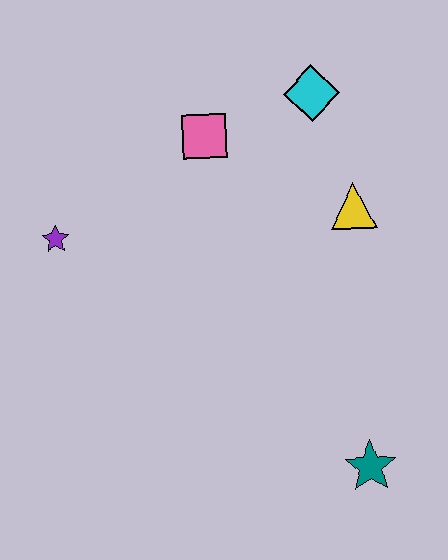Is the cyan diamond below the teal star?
No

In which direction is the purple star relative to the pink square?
The purple star is to the left of the pink square.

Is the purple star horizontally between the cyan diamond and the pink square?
No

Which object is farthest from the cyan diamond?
The teal star is farthest from the cyan diamond.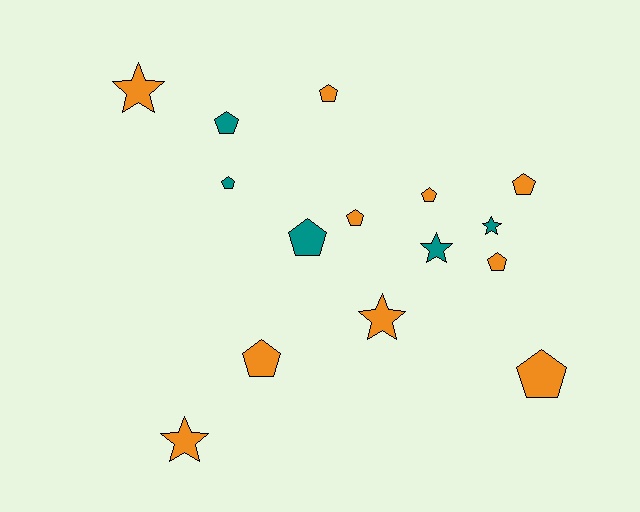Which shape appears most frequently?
Pentagon, with 10 objects.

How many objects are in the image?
There are 15 objects.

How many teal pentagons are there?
There are 3 teal pentagons.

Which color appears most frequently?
Orange, with 10 objects.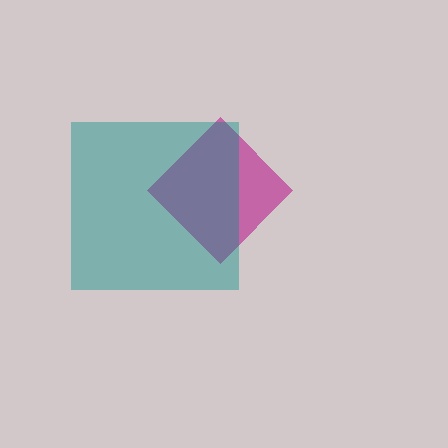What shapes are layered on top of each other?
The layered shapes are: a magenta diamond, a teal square.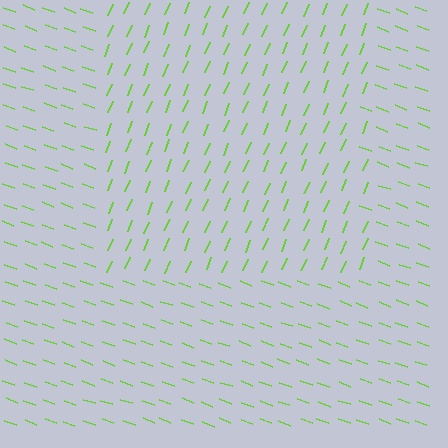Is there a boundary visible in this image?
Yes, there is a texture boundary formed by a change in line orientation.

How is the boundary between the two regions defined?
The boundary is defined purely by a change in line orientation (approximately 88 degrees difference). All lines are the same color and thickness.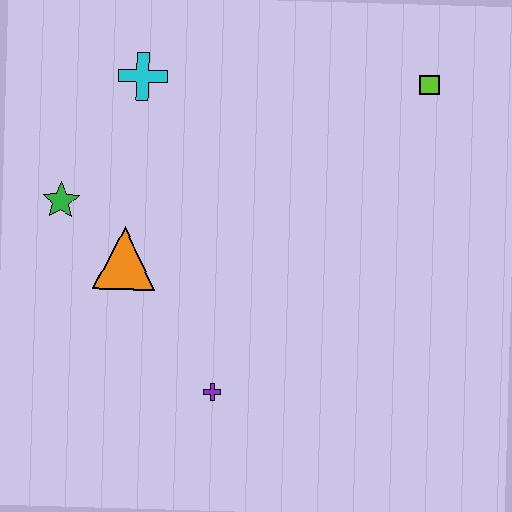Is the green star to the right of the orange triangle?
No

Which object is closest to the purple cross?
The orange triangle is closest to the purple cross.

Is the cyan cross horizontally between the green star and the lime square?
Yes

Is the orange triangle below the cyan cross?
Yes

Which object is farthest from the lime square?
The green star is farthest from the lime square.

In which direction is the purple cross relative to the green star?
The purple cross is below the green star.